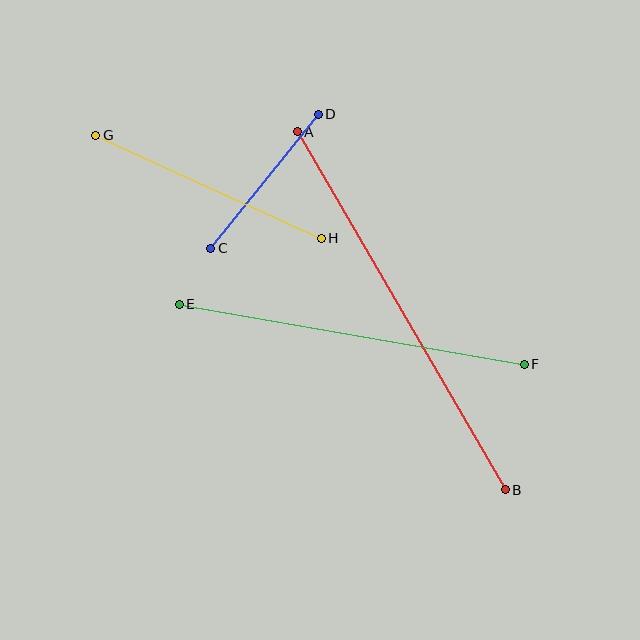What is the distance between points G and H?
The distance is approximately 248 pixels.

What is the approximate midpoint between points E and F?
The midpoint is at approximately (352, 334) pixels.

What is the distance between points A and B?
The distance is approximately 414 pixels.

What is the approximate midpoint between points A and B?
The midpoint is at approximately (401, 311) pixels.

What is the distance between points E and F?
The distance is approximately 350 pixels.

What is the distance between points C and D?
The distance is approximately 172 pixels.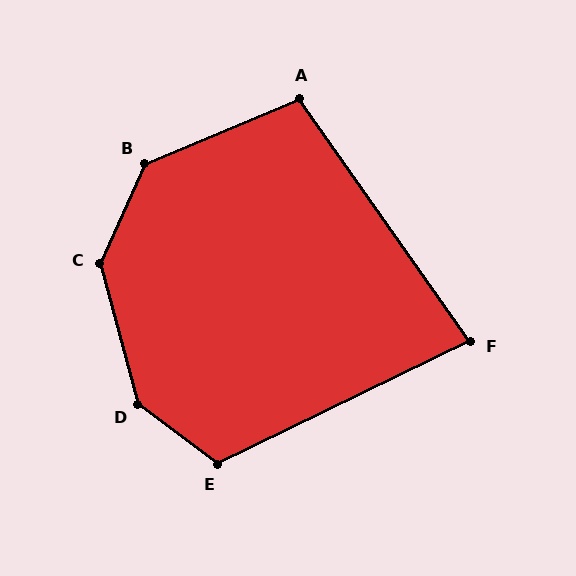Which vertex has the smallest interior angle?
F, at approximately 81 degrees.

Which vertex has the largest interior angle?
D, at approximately 142 degrees.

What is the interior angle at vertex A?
Approximately 102 degrees (obtuse).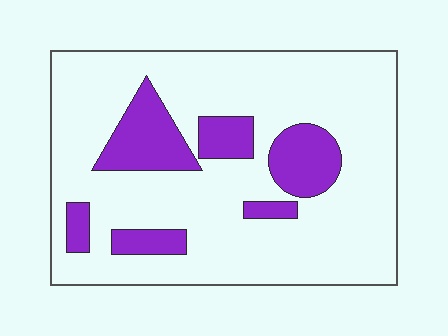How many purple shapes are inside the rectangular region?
6.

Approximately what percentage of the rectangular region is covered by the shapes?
Approximately 20%.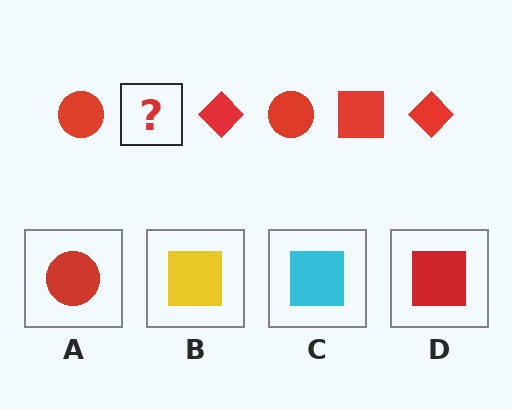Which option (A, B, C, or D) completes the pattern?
D.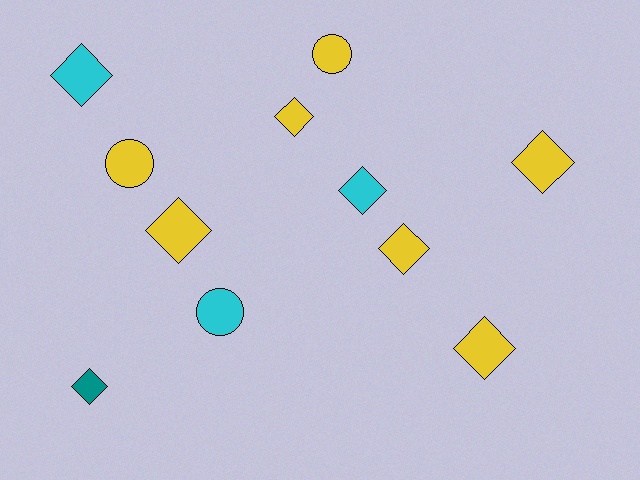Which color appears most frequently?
Yellow, with 7 objects.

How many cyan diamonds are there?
There are 2 cyan diamonds.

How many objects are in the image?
There are 11 objects.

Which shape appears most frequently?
Diamond, with 8 objects.